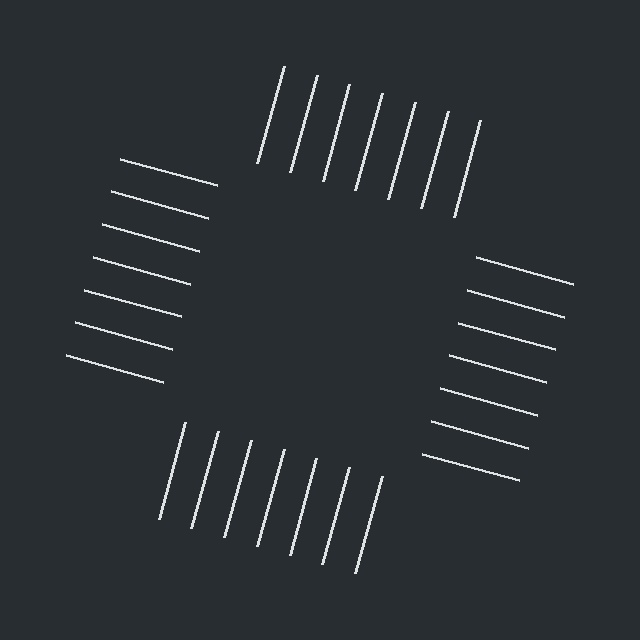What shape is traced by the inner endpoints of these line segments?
An illusory square — the line segments terminate on its edges but no continuous stroke is drawn.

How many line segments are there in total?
28 — 7 along each of the 4 edges.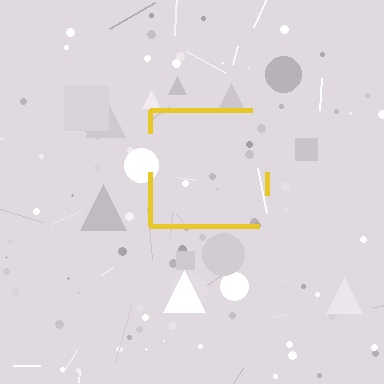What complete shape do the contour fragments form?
The contour fragments form a square.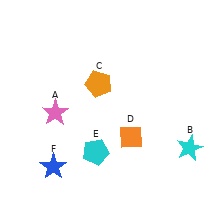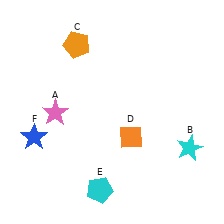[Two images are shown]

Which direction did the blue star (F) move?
The blue star (F) moved up.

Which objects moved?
The objects that moved are: the orange pentagon (C), the cyan pentagon (E), the blue star (F).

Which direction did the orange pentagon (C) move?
The orange pentagon (C) moved up.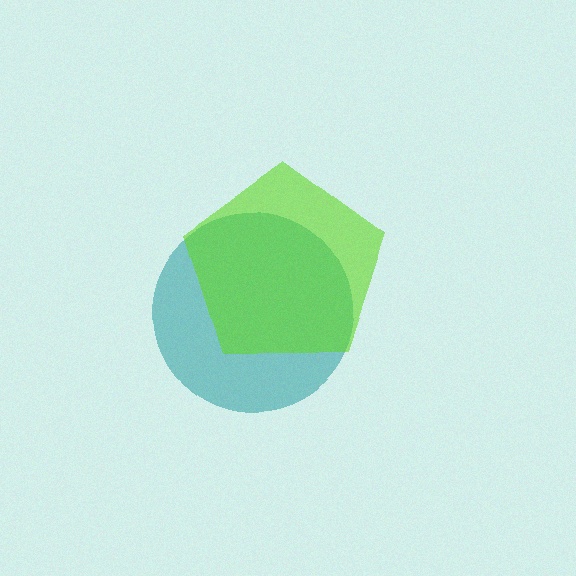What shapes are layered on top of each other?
The layered shapes are: a teal circle, a lime pentagon.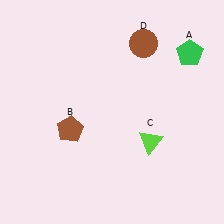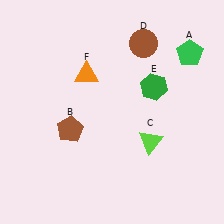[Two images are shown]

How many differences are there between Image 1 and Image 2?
There are 2 differences between the two images.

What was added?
A green hexagon (E), an orange triangle (F) were added in Image 2.